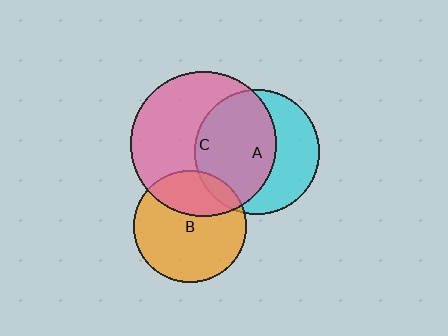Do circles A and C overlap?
Yes.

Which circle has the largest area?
Circle C (pink).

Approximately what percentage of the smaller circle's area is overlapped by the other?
Approximately 60%.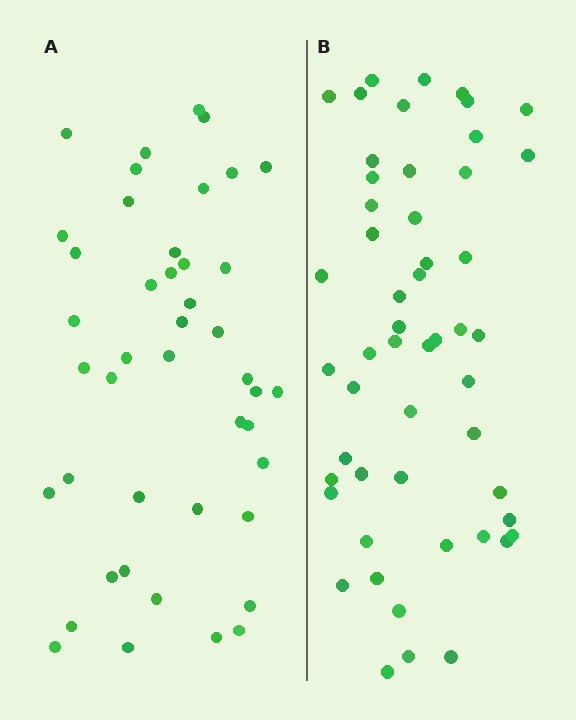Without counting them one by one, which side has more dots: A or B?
Region B (the right region) has more dots.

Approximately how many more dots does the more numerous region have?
Region B has roughly 8 or so more dots than region A.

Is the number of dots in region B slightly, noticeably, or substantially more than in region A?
Region B has only slightly more — the two regions are fairly close. The ratio is roughly 1.2 to 1.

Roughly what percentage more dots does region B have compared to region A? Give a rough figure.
About 20% more.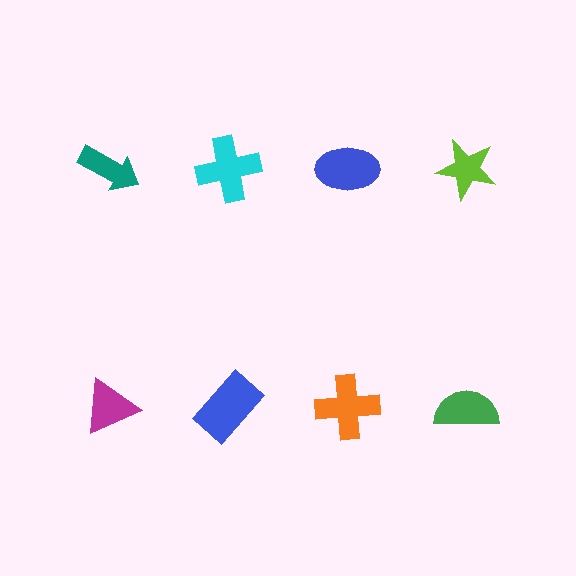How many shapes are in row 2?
4 shapes.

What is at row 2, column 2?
A blue rectangle.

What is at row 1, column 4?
A lime star.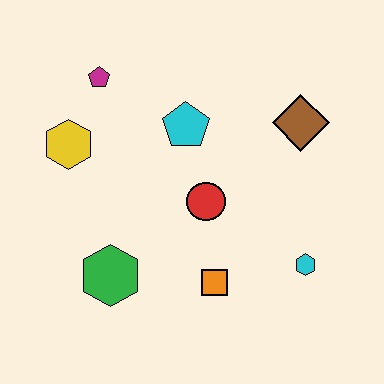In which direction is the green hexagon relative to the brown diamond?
The green hexagon is to the left of the brown diamond.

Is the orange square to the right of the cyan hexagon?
No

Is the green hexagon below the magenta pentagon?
Yes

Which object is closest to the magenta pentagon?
The yellow hexagon is closest to the magenta pentagon.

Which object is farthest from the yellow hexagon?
The cyan hexagon is farthest from the yellow hexagon.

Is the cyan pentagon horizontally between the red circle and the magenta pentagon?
Yes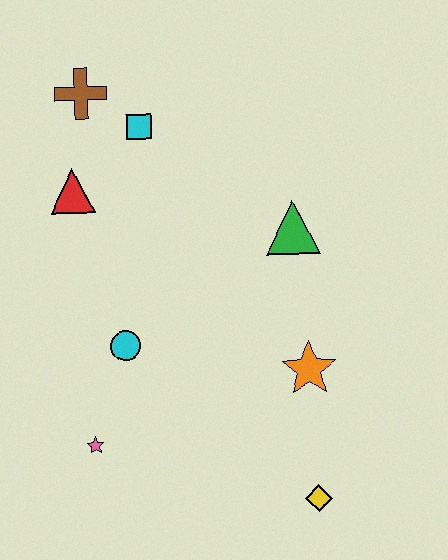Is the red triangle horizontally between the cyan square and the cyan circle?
No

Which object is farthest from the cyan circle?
The brown cross is farthest from the cyan circle.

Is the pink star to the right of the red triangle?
Yes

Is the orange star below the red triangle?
Yes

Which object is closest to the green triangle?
The orange star is closest to the green triangle.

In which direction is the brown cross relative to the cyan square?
The brown cross is to the left of the cyan square.